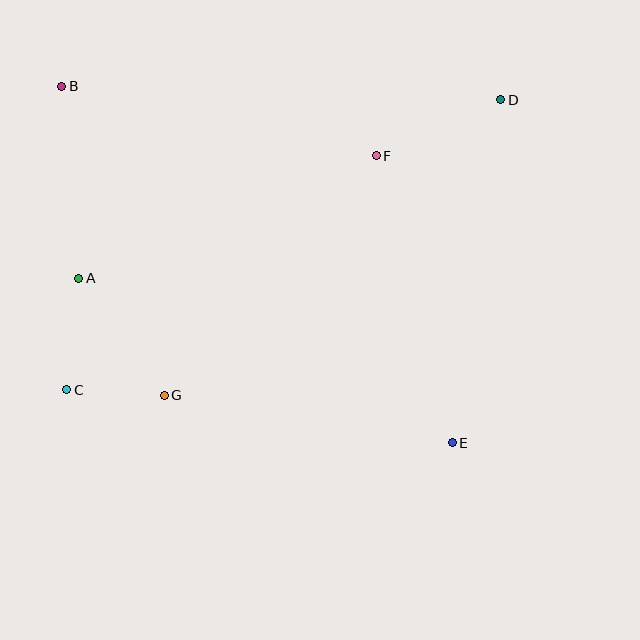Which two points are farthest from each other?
Points B and E are farthest from each other.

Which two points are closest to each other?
Points C and G are closest to each other.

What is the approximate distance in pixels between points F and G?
The distance between F and G is approximately 320 pixels.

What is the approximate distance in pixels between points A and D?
The distance between A and D is approximately 458 pixels.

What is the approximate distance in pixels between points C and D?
The distance between C and D is approximately 522 pixels.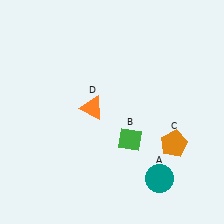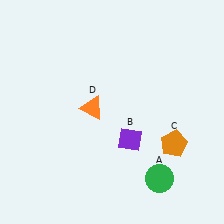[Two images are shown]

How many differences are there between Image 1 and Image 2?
There are 2 differences between the two images.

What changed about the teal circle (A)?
In Image 1, A is teal. In Image 2, it changed to green.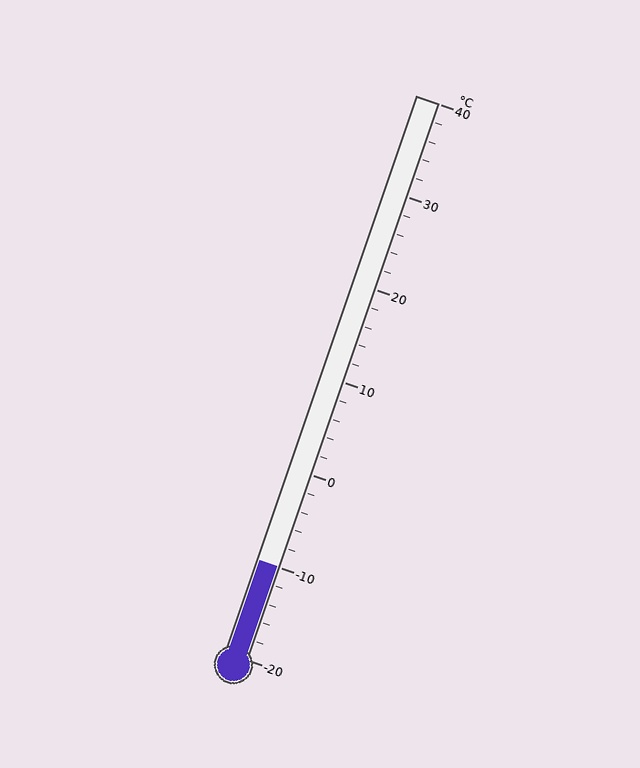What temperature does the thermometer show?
The thermometer shows approximately -10°C.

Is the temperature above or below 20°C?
The temperature is below 20°C.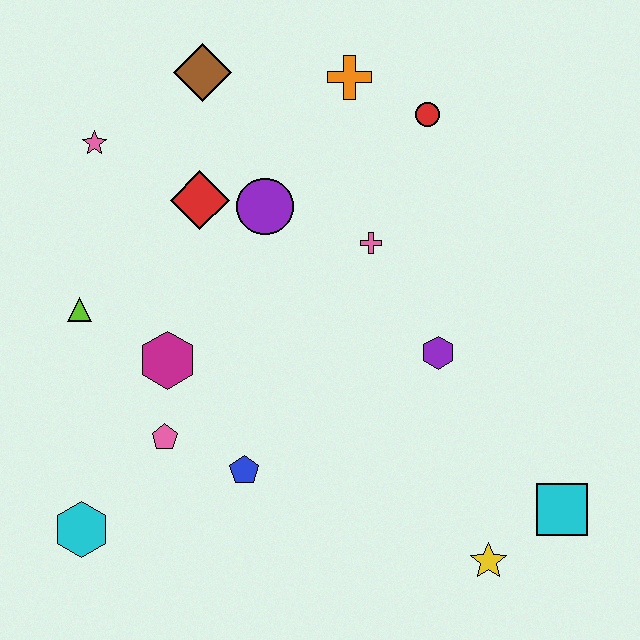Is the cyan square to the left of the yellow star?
No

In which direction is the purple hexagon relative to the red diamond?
The purple hexagon is to the right of the red diamond.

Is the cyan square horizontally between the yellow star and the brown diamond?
No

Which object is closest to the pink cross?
The purple circle is closest to the pink cross.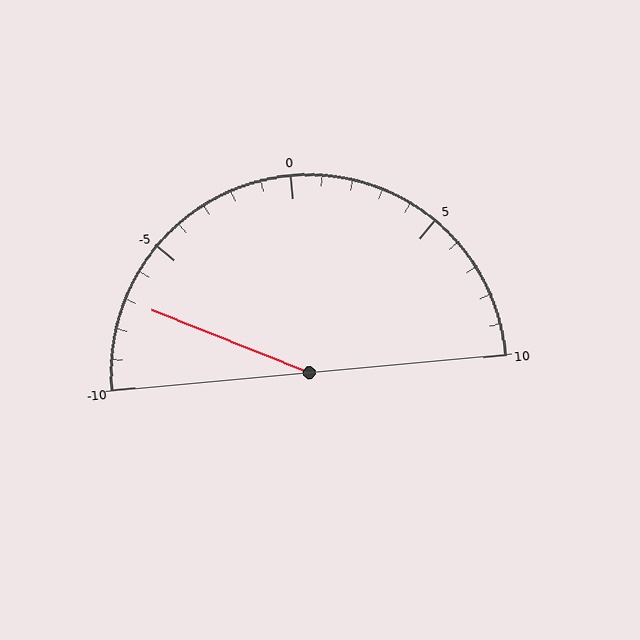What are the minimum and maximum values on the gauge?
The gauge ranges from -10 to 10.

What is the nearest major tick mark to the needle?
The nearest major tick mark is -5.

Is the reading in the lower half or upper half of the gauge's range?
The reading is in the lower half of the range (-10 to 10).